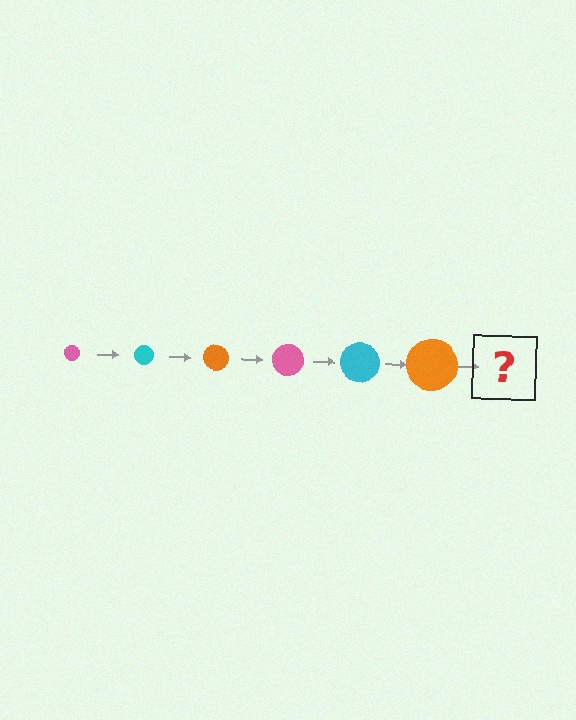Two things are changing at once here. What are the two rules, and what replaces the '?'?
The two rules are that the circle grows larger each step and the color cycles through pink, cyan, and orange. The '?' should be a pink circle, larger than the previous one.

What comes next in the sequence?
The next element should be a pink circle, larger than the previous one.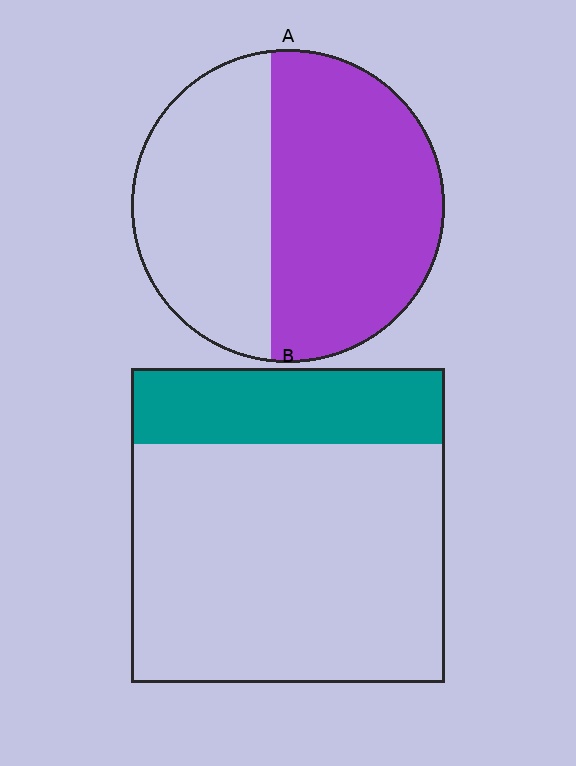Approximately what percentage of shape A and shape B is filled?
A is approximately 55% and B is approximately 25%.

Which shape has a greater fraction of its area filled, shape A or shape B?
Shape A.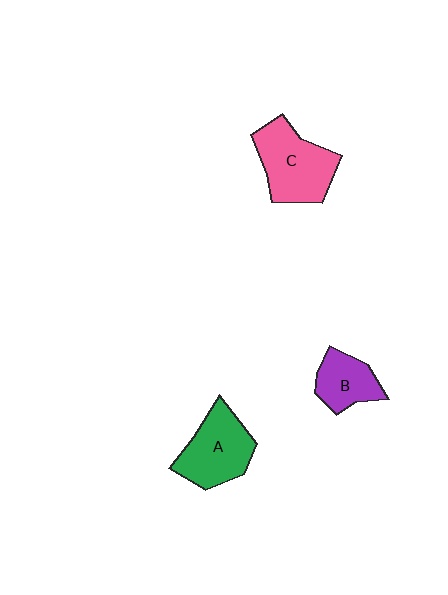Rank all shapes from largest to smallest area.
From largest to smallest: C (pink), A (green), B (purple).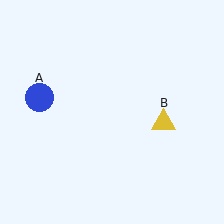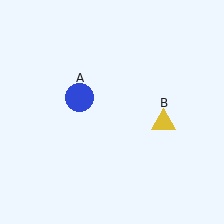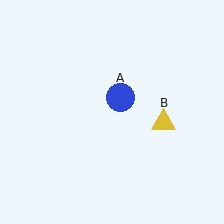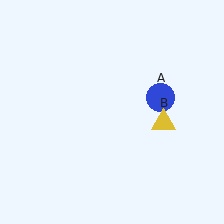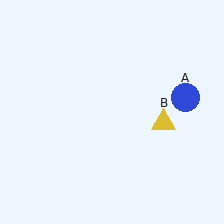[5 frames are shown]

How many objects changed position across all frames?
1 object changed position: blue circle (object A).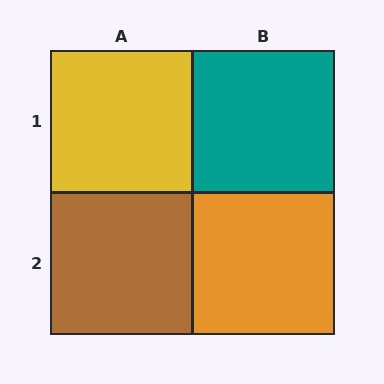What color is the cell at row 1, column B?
Teal.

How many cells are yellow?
1 cell is yellow.